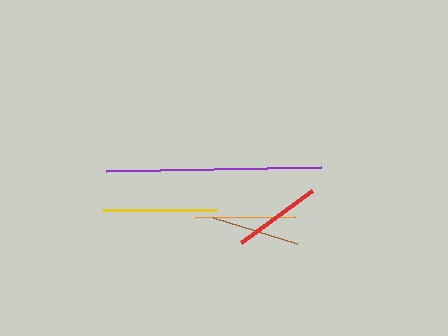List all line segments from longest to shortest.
From longest to shortest: purple, yellow, orange, brown, red.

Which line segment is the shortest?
The red line is the shortest at approximately 87 pixels.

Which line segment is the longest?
The purple line is the longest at approximately 215 pixels.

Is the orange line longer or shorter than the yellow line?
The yellow line is longer than the orange line.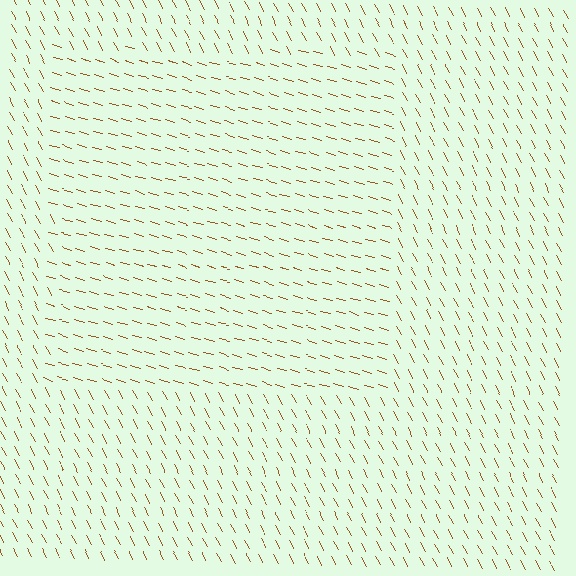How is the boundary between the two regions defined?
The boundary is defined purely by a change in line orientation (approximately 45 degrees difference). All lines are the same color and thickness.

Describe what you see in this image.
The image is filled with small brown line segments. A rectangle region in the image has lines oriented differently from the surrounding lines, creating a visible texture boundary.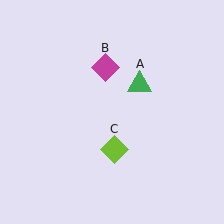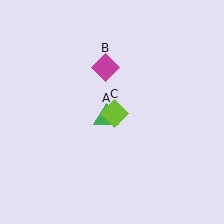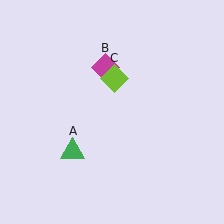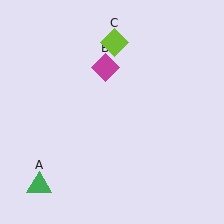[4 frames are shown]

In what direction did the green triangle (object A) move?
The green triangle (object A) moved down and to the left.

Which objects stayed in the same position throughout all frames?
Magenta diamond (object B) remained stationary.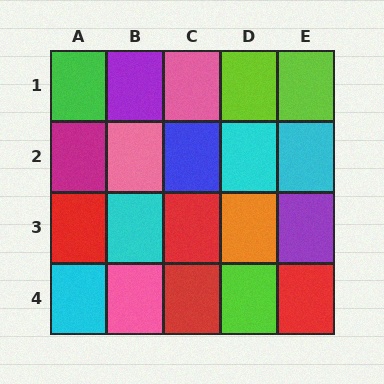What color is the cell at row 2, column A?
Magenta.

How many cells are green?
1 cell is green.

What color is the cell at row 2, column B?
Pink.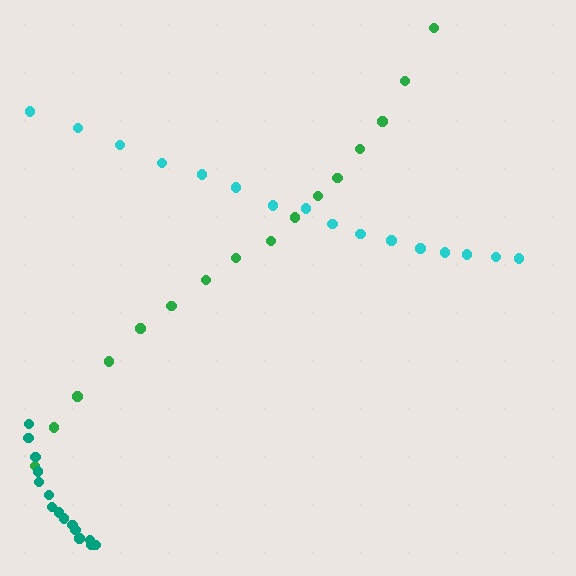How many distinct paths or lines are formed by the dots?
There are 3 distinct paths.